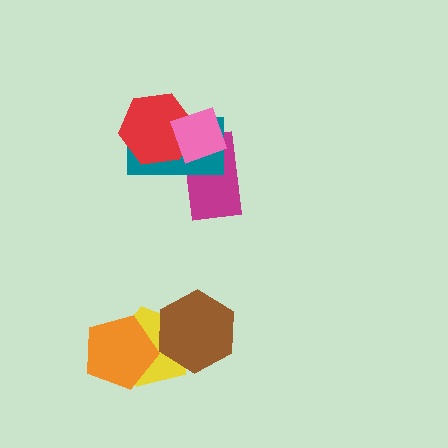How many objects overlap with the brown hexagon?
1 object overlaps with the brown hexagon.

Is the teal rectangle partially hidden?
Yes, it is partially covered by another shape.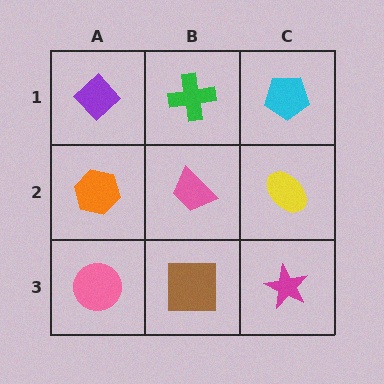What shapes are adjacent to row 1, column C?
A yellow ellipse (row 2, column C), a green cross (row 1, column B).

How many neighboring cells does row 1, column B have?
3.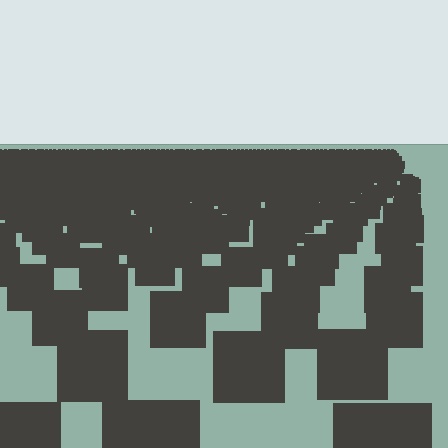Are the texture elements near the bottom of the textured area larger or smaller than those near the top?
Larger. Near the bottom, elements are closer to the viewer and appear at a bigger on-screen size.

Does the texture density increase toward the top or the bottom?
Density increases toward the top.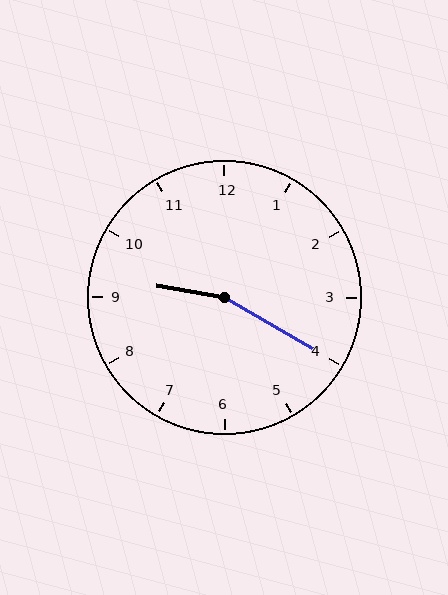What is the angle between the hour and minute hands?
Approximately 160 degrees.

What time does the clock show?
9:20.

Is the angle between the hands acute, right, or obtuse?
It is obtuse.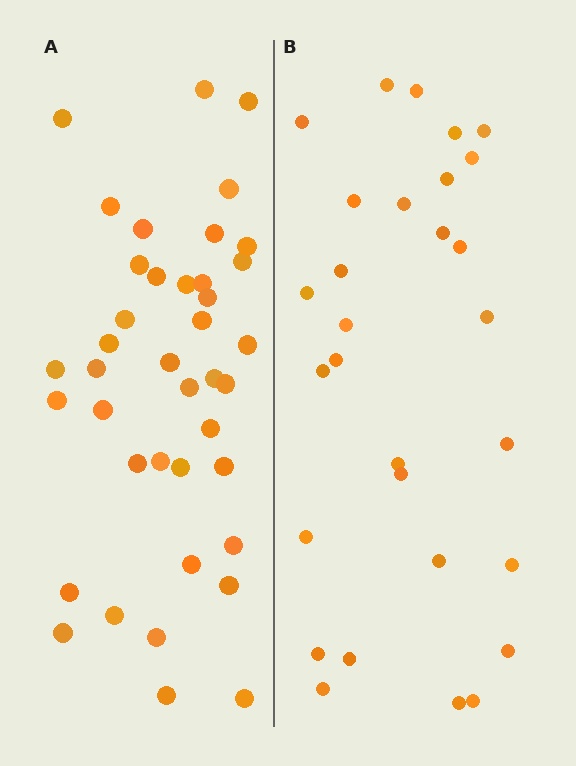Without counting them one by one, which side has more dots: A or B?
Region A (the left region) has more dots.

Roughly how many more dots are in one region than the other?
Region A has roughly 12 or so more dots than region B.